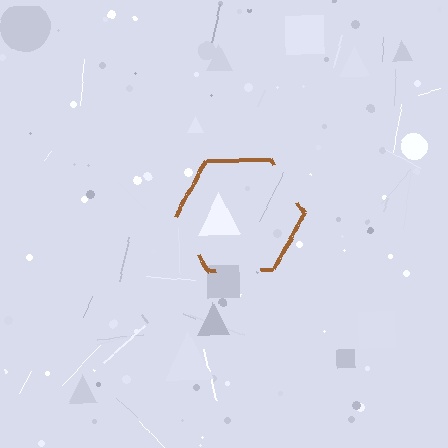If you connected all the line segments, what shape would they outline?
They would outline a hexagon.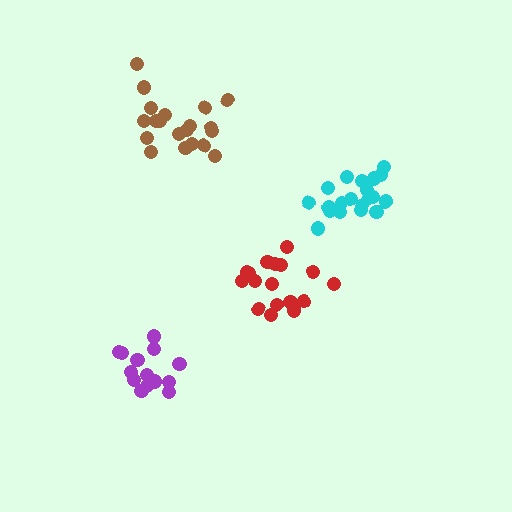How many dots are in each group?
Group 1: 14 dots, Group 2: 17 dots, Group 3: 20 dots, Group 4: 20 dots (71 total).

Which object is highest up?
The brown cluster is topmost.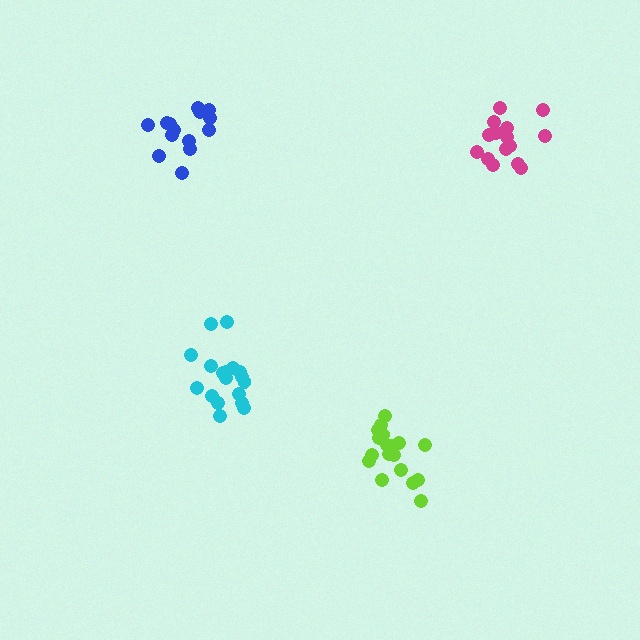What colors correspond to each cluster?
The clusters are colored: lime, blue, magenta, cyan.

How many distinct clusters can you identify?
There are 4 distinct clusters.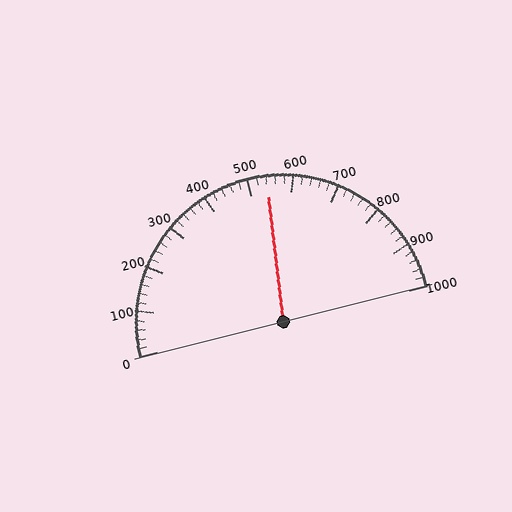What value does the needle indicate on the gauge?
The needle indicates approximately 540.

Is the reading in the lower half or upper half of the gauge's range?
The reading is in the upper half of the range (0 to 1000).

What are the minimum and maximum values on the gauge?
The gauge ranges from 0 to 1000.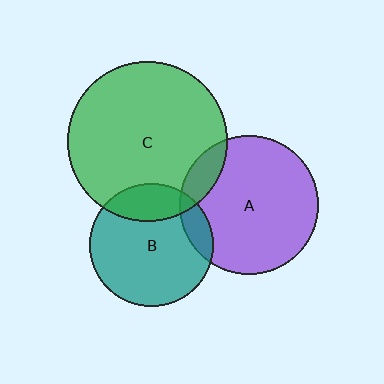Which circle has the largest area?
Circle C (green).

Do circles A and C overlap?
Yes.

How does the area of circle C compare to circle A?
Approximately 1.3 times.